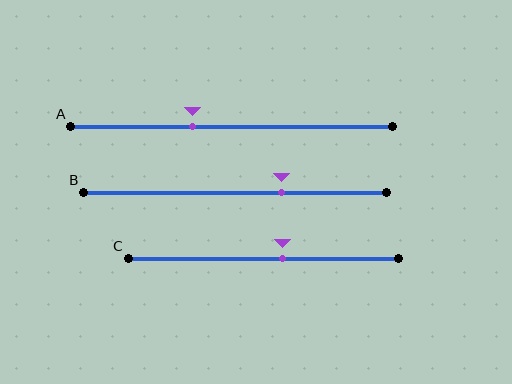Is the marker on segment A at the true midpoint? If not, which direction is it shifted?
No, the marker on segment A is shifted to the left by about 12% of the segment length.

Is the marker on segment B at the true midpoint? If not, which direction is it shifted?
No, the marker on segment B is shifted to the right by about 15% of the segment length.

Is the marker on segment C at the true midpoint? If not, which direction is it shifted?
No, the marker on segment C is shifted to the right by about 7% of the segment length.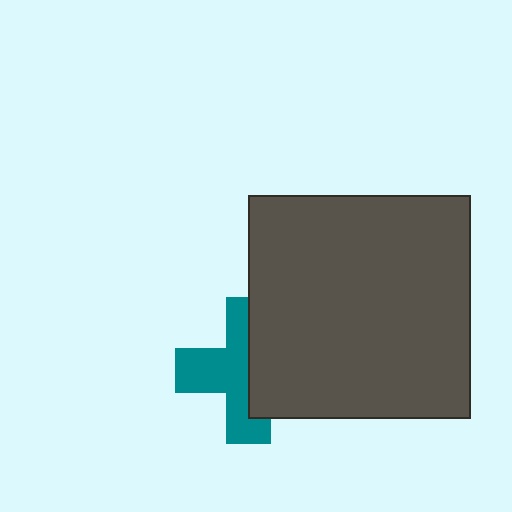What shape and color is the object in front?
The object in front is a dark gray rectangle.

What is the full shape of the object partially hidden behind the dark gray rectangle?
The partially hidden object is a teal cross.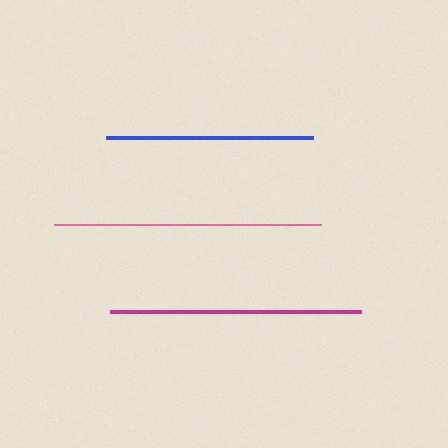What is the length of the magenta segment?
The magenta segment is approximately 251 pixels long.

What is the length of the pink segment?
The pink segment is approximately 267 pixels long.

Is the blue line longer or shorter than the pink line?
The pink line is longer than the blue line.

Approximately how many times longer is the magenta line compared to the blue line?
The magenta line is approximately 1.2 times the length of the blue line.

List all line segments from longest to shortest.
From longest to shortest: pink, magenta, blue.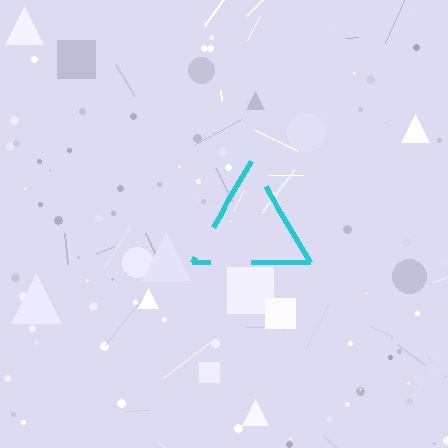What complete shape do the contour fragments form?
The contour fragments form a triangle.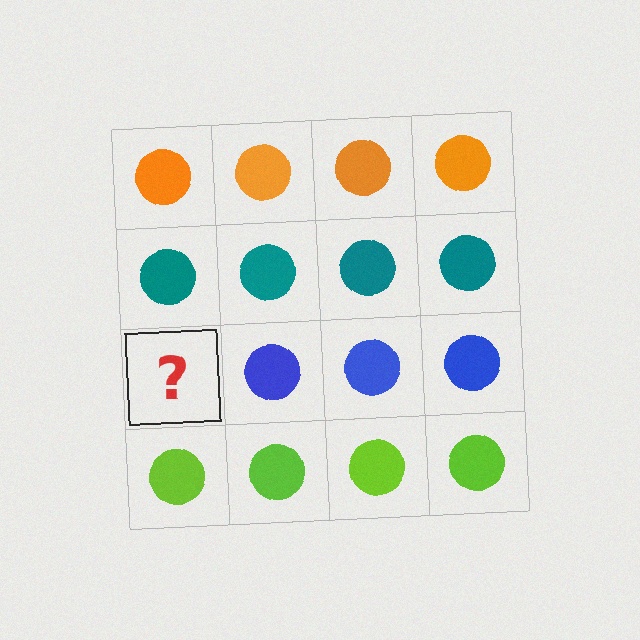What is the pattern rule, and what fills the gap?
The rule is that each row has a consistent color. The gap should be filled with a blue circle.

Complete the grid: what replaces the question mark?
The question mark should be replaced with a blue circle.